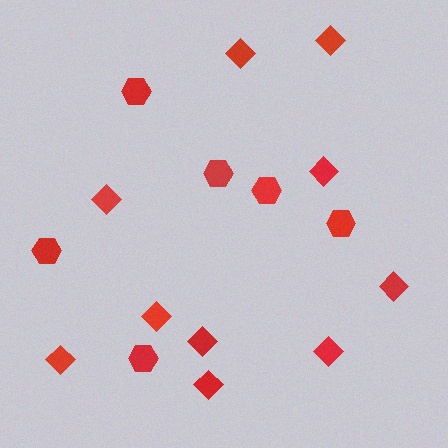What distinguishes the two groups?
There are 2 groups: one group of hexagons (6) and one group of diamonds (10).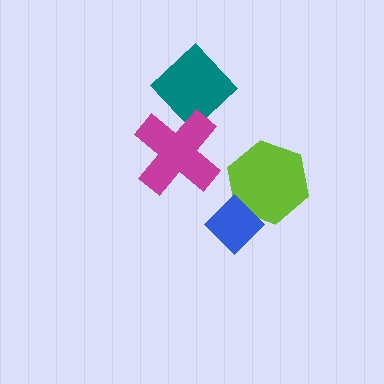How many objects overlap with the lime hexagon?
1 object overlaps with the lime hexagon.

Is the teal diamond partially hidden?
Yes, it is partially covered by another shape.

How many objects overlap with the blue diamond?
1 object overlaps with the blue diamond.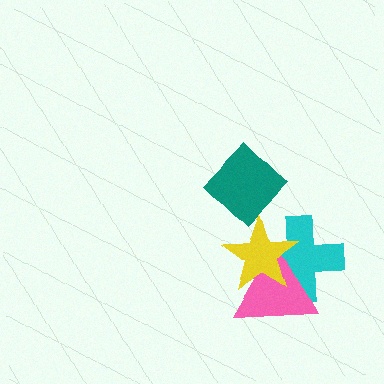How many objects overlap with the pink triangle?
2 objects overlap with the pink triangle.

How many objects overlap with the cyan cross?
2 objects overlap with the cyan cross.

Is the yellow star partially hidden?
No, no other shape covers it.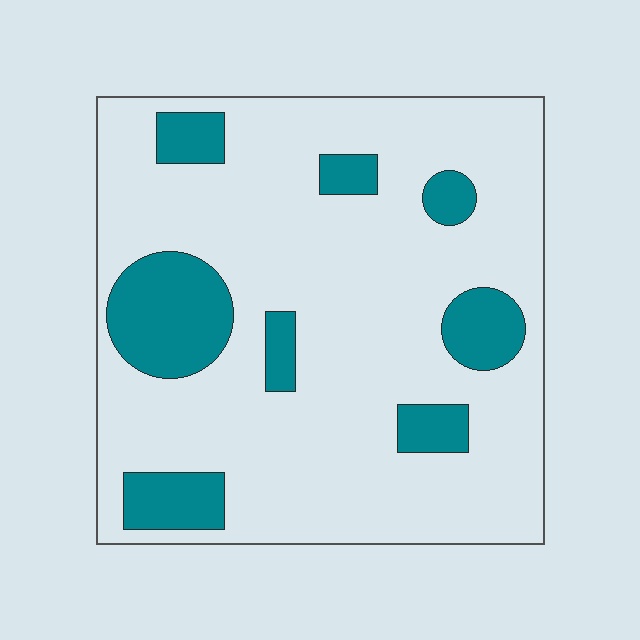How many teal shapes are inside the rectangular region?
8.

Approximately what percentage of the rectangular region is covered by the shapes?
Approximately 20%.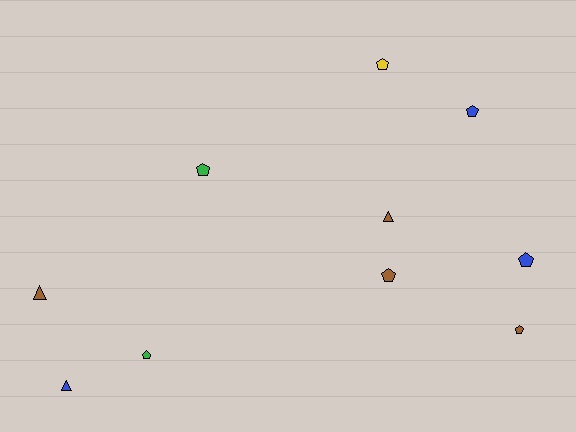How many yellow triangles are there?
There are no yellow triangles.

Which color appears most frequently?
Brown, with 4 objects.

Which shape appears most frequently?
Pentagon, with 7 objects.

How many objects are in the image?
There are 10 objects.